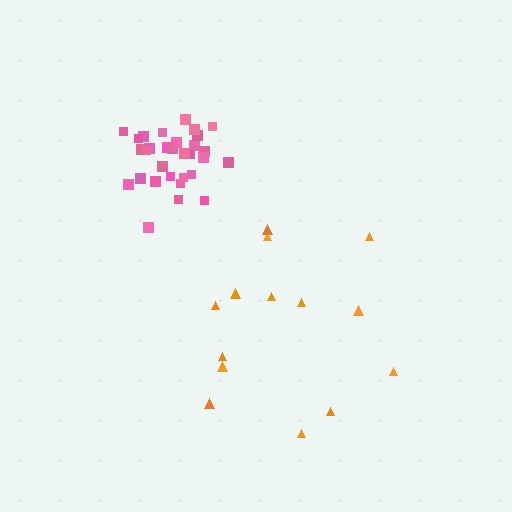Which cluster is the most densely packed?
Pink.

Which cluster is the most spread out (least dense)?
Orange.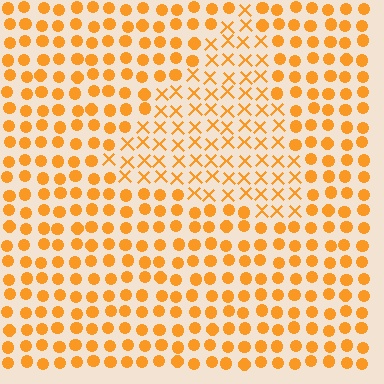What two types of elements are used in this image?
The image uses X marks inside the triangle region and circles outside it.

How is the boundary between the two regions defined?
The boundary is defined by a change in element shape: X marks inside vs. circles outside. All elements share the same color and spacing.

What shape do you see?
I see a triangle.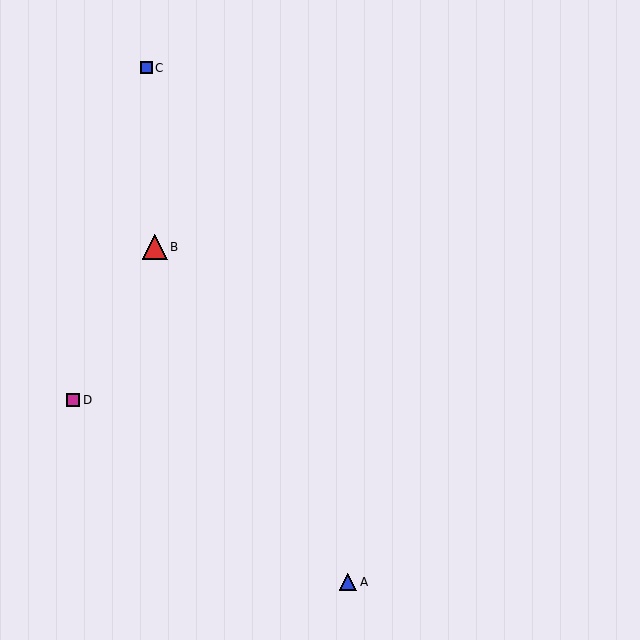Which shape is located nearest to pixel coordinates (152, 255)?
The red triangle (labeled B) at (155, 247) is nearest to that location.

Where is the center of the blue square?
The center of the blue square is at (146, 68).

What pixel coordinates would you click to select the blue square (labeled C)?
Click at (146, 68) to select the blue square C.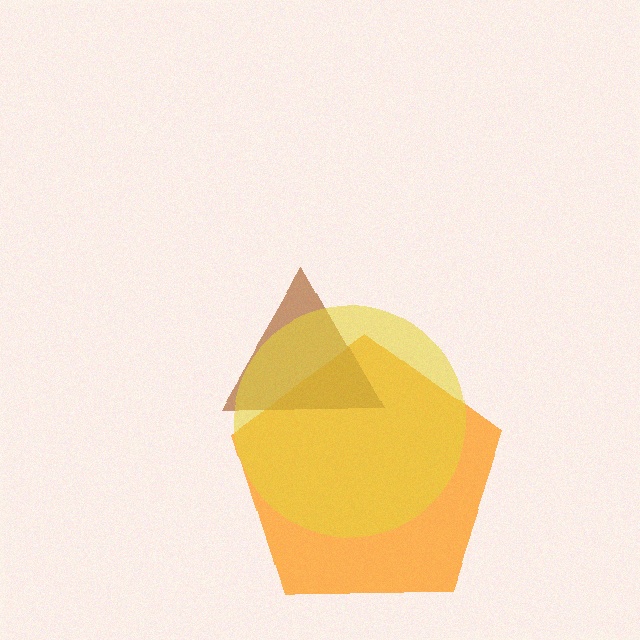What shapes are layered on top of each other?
The layered shapes are: an orange pentagon, a brown triangle, a yellow circle.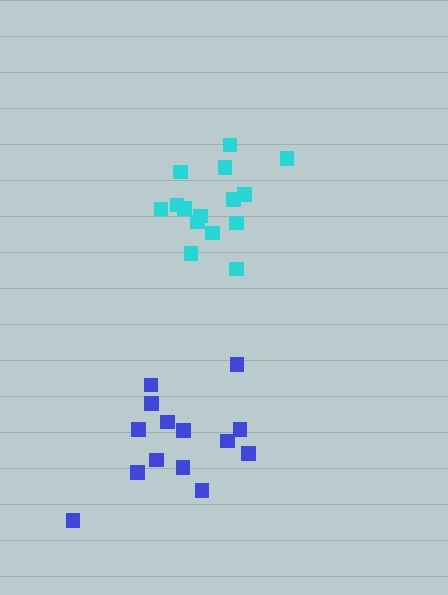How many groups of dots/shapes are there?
There are 2 groups.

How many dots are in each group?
Group 1: 14 dots, Group 2: 15 dots (29 total).